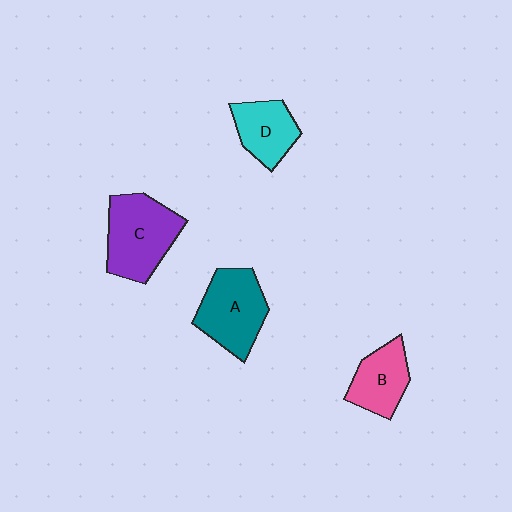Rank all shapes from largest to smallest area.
From largest to smallest: C (purple), A (teal), B (pink), D (cyan).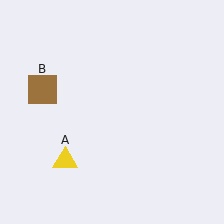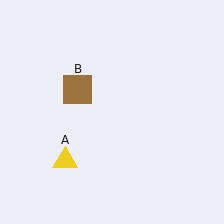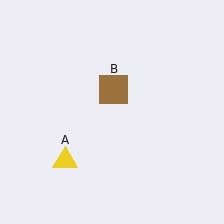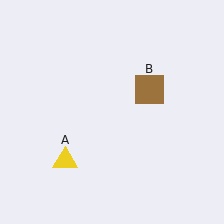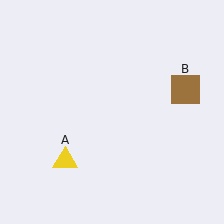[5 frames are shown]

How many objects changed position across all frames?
1 object changed position: brown square (object B).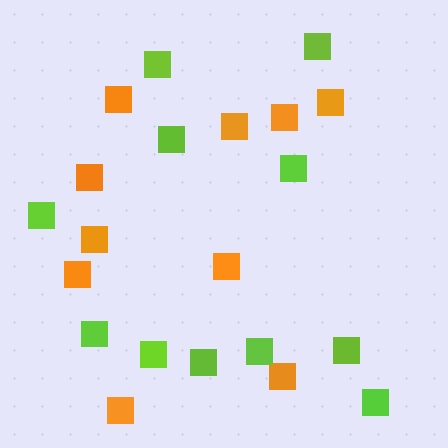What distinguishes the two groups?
There are 2 groups: one group of orange squares (10) and one group of lime squares (11).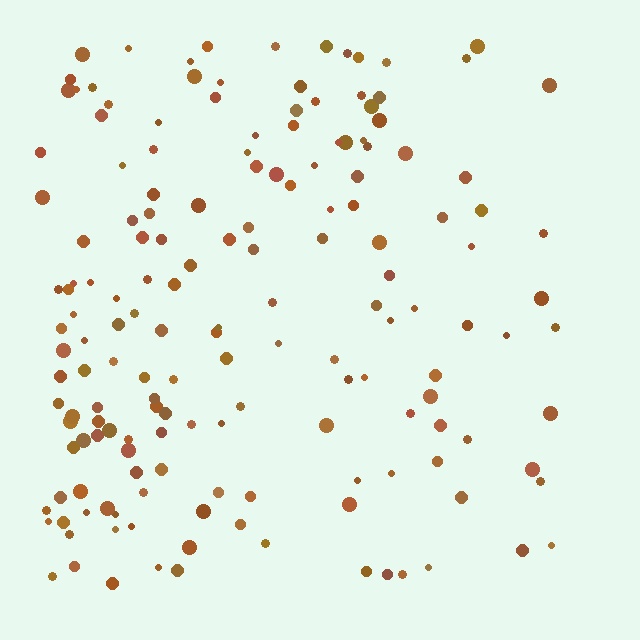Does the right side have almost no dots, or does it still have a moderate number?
Still a moderate number, just noticeably fewer than the left.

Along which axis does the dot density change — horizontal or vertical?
Horizontal.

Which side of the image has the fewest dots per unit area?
The right.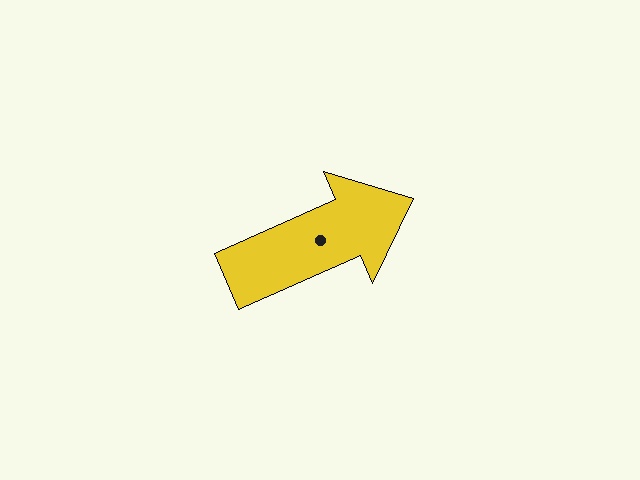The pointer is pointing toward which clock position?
Roughly 2 o'clock.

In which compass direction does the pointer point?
Northeast.